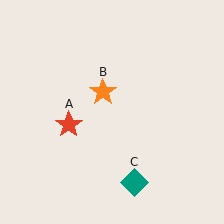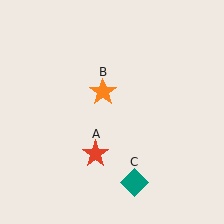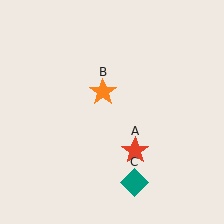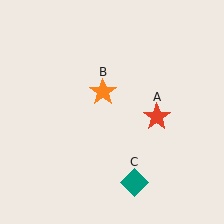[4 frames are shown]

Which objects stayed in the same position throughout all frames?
Orange star (object B) and teal diamond (object C) remained stationary.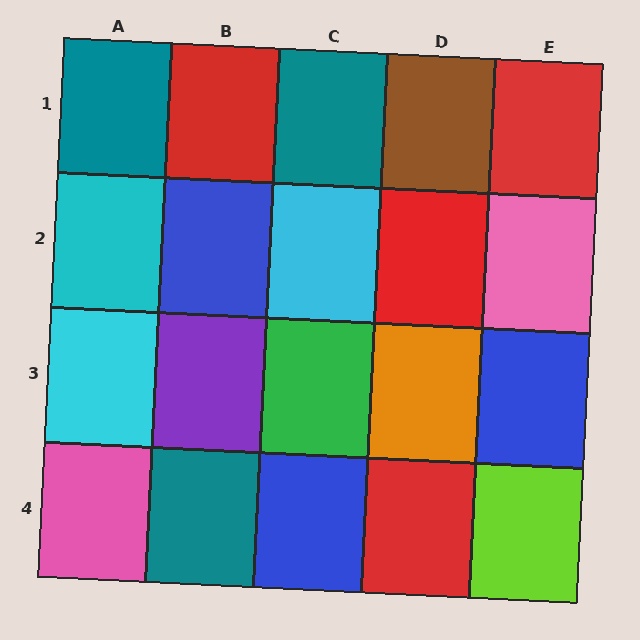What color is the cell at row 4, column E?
Lime.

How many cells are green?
1 cell is green.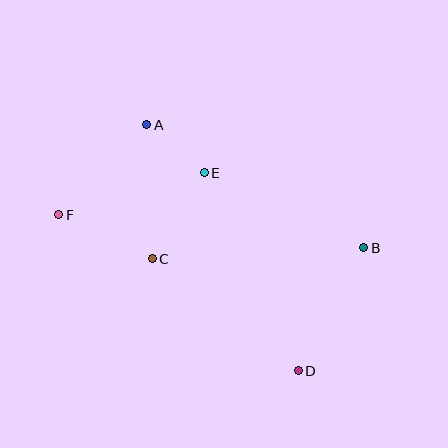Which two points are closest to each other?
Points A and E are closest to each other.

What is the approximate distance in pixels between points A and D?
The distance between A and D is approximately 289 pixels.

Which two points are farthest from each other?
Points B and F are farthest from each other.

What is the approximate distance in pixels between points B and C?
The distance between B and C is approximately 211 pixels.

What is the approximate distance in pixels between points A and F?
The distance between A and F is approximately 126 pixels.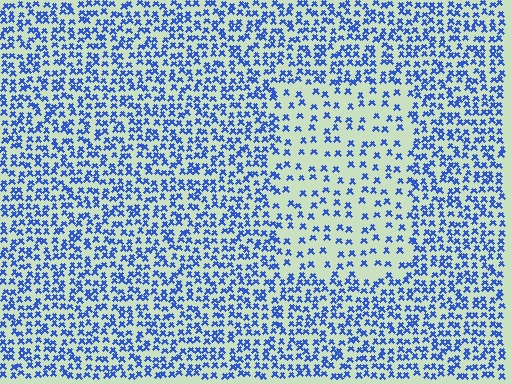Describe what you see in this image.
The image contains small blue elements arranged at two different densities. A rectangle-shaped region is visible where the elements are less densely packed than the surrounding area.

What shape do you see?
I see a rectangle.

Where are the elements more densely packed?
The elements are more densely packed outside the rectangle boundary.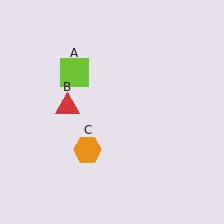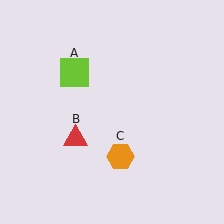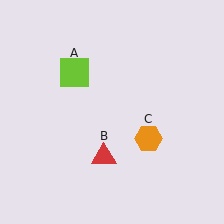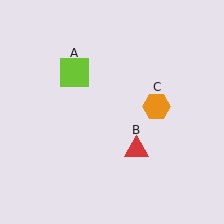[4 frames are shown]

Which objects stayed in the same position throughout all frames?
Lime square (object A) remained stationary.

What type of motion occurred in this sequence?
The red triangle (object B), orange hexagon (object C) rotated counterclockwise around the center of the scene.